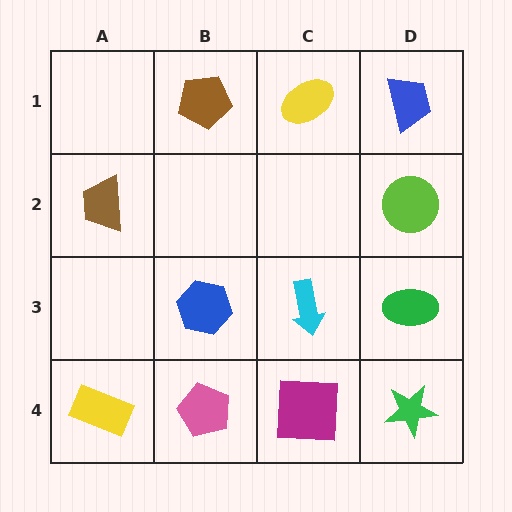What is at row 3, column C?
A cyan arrow.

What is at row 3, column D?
A green ellipse.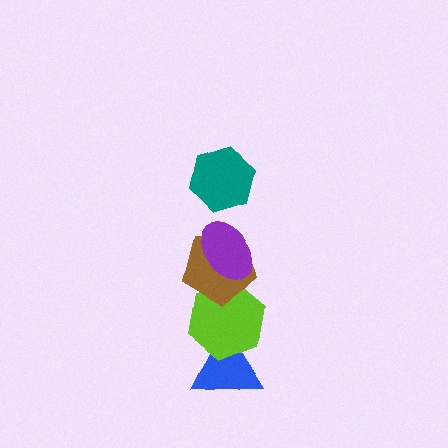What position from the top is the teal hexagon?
The teal hexagon is 1st from the top.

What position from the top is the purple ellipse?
The purple ellipse is 2nd from the top.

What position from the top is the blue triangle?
The blue triangle is 5th from the top.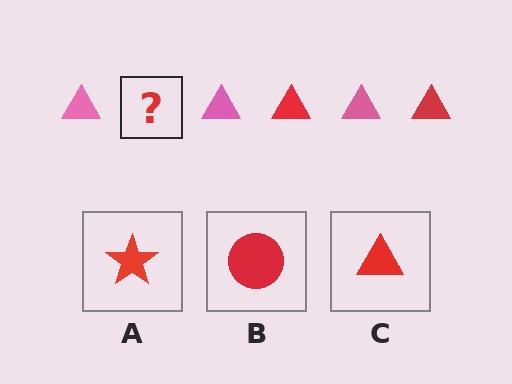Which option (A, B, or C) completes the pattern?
C.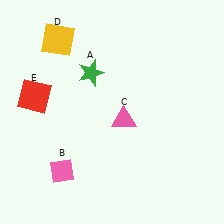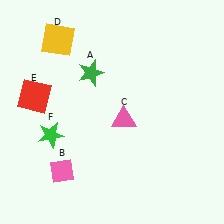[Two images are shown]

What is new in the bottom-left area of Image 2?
A green star (F) was added in the bottom-left area of Image 2.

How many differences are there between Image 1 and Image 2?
There is 1 difference between the two images.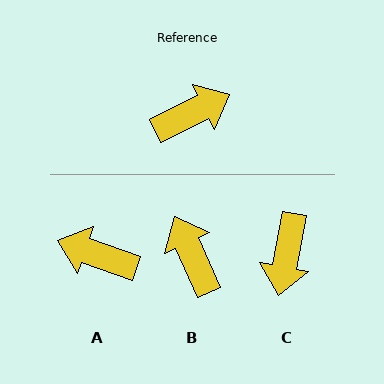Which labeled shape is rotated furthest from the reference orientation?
A, about 134 degrees away.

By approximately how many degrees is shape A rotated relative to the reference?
Approximately 134 degrees counter-clockwise.